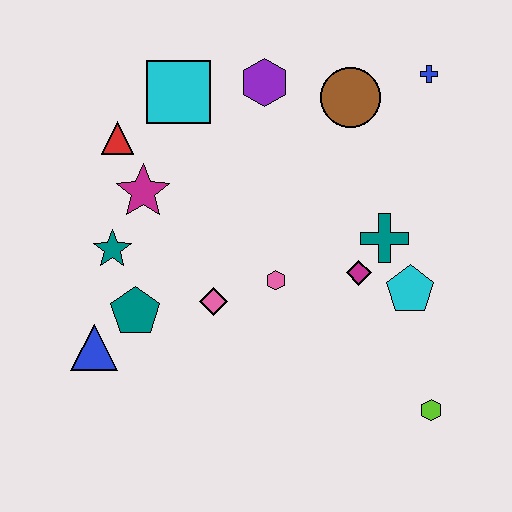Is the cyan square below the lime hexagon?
No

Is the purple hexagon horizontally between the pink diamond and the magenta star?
No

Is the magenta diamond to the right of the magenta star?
Yes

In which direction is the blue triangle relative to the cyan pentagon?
The blue triangle is to the left of the cyan pentagon.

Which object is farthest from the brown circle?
The blue triangle is farthest from the brown circle.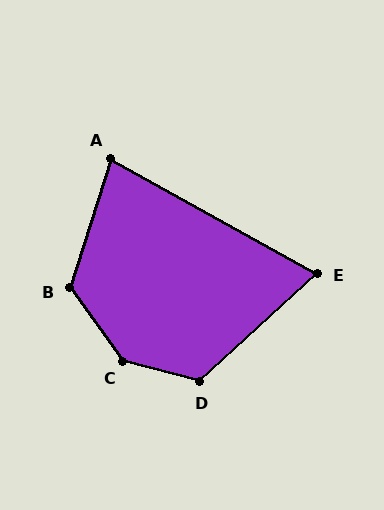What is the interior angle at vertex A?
Approximately 78 degrees (acute).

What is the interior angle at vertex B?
Approximately 127 degrees (obtuse).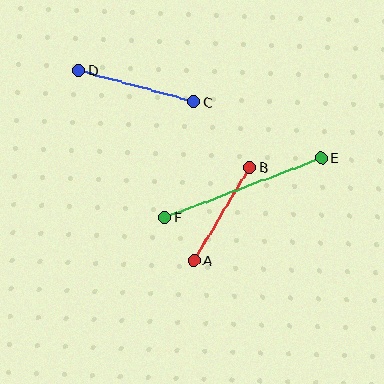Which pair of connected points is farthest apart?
Points E and F are farthest apart.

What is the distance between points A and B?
The distance is approximately 108 pixels.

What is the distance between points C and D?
The distance is approximately 119 pixels.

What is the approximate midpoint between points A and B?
The midpoint is at approximately (222, 214) pixels.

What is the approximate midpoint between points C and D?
The midpoint is at approximately (136, 86) pixels.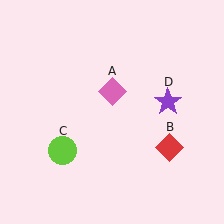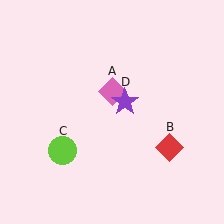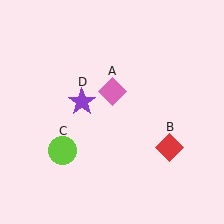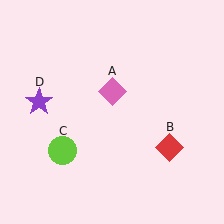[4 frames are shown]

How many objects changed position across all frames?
1 object changed position: purple star (object D).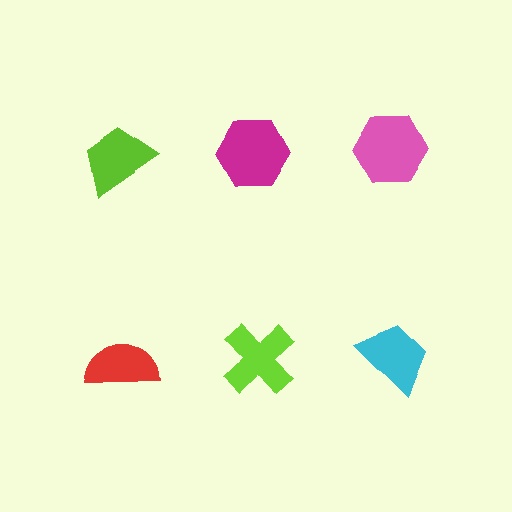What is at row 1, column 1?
A lime trapezoid.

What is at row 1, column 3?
A pink hexagon.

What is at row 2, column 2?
A lime cross.